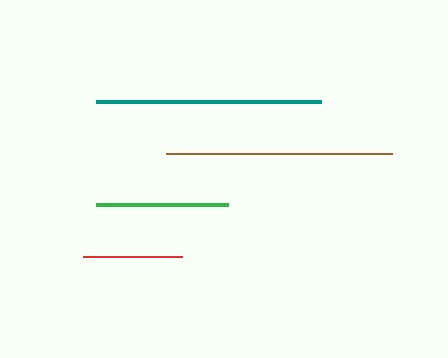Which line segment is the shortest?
The red line is the shortest at approximately 99 pixels.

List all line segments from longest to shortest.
From longest to shortest: brown, teal, green, red.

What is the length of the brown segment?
The brown segment is approximately 225 pixels long.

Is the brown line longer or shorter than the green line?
The brown line is longer than the green line.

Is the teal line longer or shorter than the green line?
The teal line is longer than the green line.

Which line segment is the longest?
The brown line is the longest at approximately 225 pixels.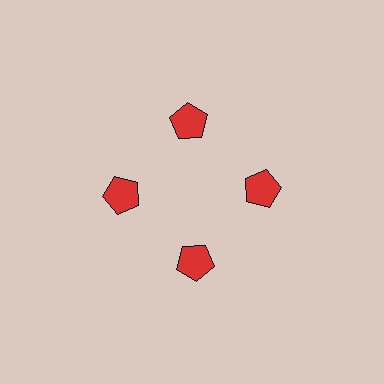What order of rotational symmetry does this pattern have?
This pattern has 4-fold rotational symmetry.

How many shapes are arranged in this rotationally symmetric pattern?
There are 4 shapes, arranged in 4 groups of 1.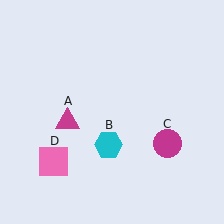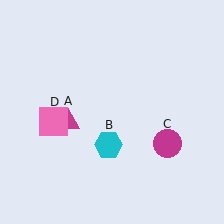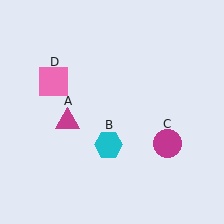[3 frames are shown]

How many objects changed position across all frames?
1 object changed position: pink square (object D).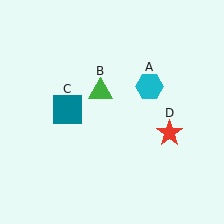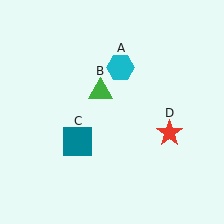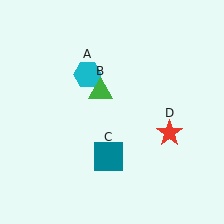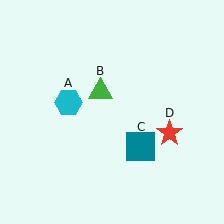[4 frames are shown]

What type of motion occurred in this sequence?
The cyan hexagon (object A), teal square (object C) rotated counterclockwise around the center of the scene.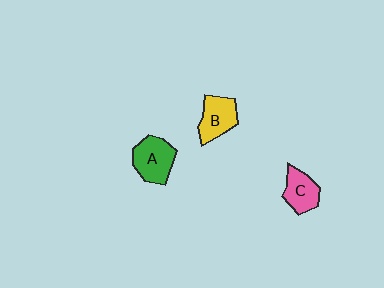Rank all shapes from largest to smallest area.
From largest to smallest: A (green), B (yellow), C (pink).